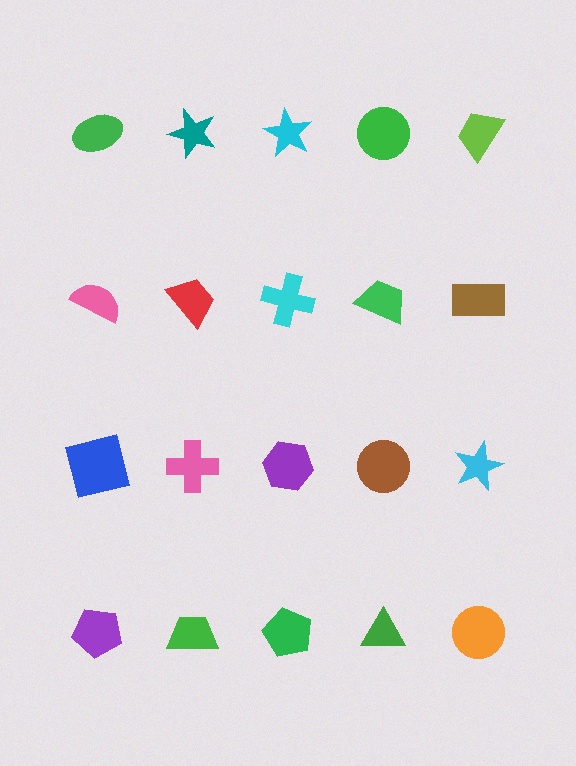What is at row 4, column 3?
A green pentagon.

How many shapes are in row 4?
5 shapes.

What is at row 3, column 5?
A cyan star.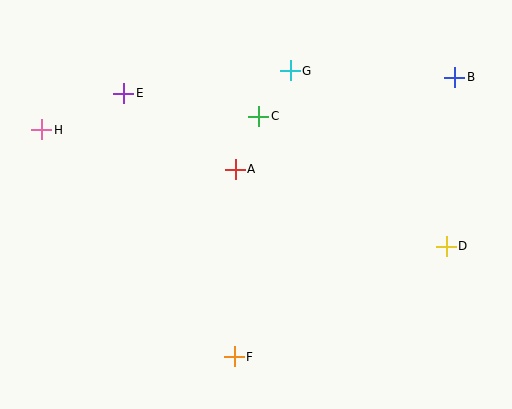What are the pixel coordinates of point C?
Point C is at (259, 116).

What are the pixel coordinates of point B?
Point B is at (455, 77).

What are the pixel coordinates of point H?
Point H is at (42, 130).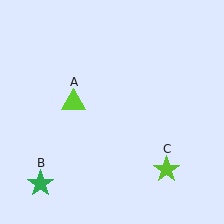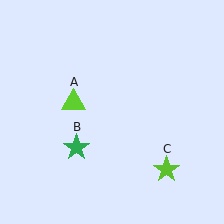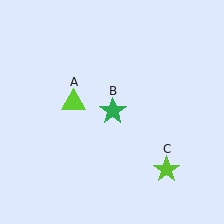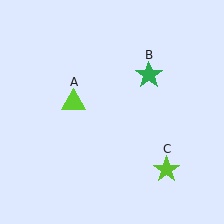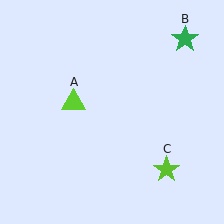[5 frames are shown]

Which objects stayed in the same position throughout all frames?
Lime triangle (object A) and lime star (object C) remained stationary.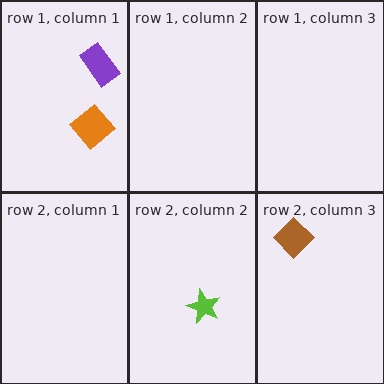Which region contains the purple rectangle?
The row 1, column 1 region.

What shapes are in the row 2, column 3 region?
The brown diamond.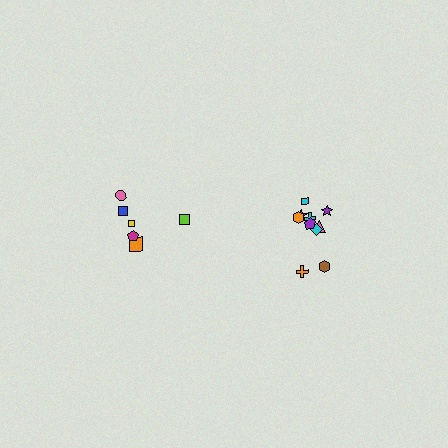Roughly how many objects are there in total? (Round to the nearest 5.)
Roughly 15 objects in total.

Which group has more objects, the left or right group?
The right group.